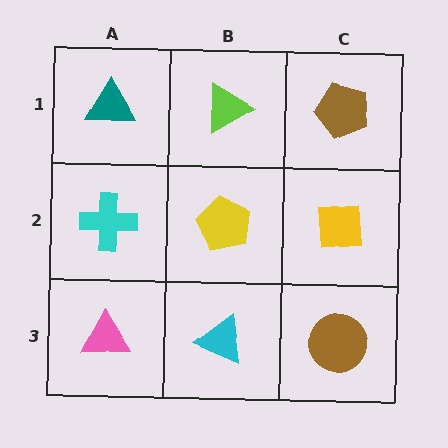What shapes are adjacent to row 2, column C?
A brown pentagon (row 1, column C), a brown circle (row 3, column C), a yellow pentagon (row 2, column B).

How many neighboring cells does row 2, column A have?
3.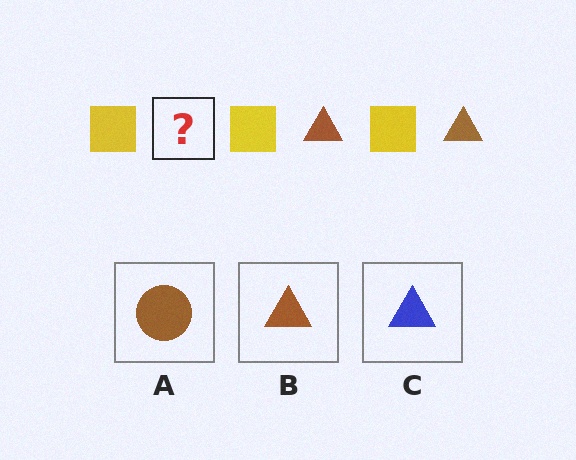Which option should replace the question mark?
Option B.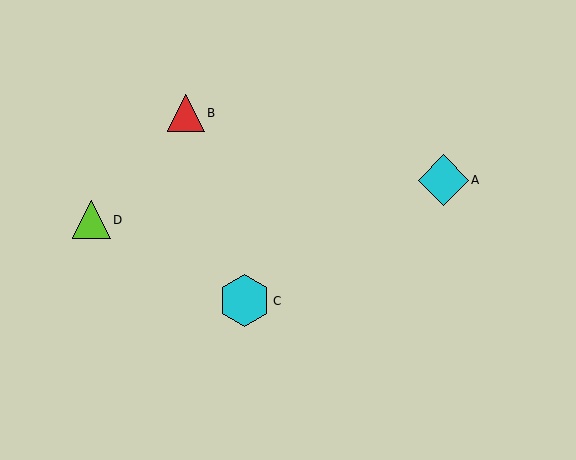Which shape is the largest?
The cyan hexagon (labeled C) is the largest.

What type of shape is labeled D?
Shape D is a lime triangle.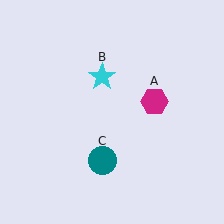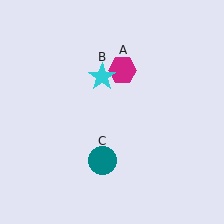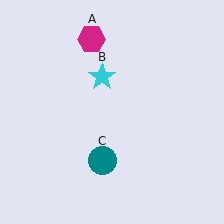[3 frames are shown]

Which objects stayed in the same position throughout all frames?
Cyan star (object B) and teal circle (object C) remained stationary.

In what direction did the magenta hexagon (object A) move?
The magenta hexagon (object A) moved up and to the left.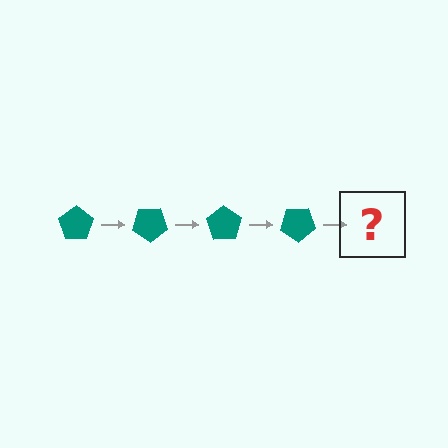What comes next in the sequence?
The next element should be a teal pentagon rotated 140 degrees.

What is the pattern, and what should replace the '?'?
The pattern is that the pentagon rotates 35 degrees each step. The '?' should be a teal pentagon rotated 140 degrees.